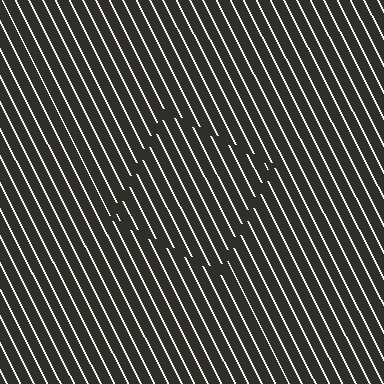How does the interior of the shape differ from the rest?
The interior of the shape contains the same grating, shifted by half a period — the contour is defined by the phase discontinuity where line-ends from the inner and outer gratings abut.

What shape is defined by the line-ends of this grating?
An illusory square. The interior of the shape contains the same grating, shifted by half a period — the contour is defined by the phase discontinuity where line-ends from the inner and outer gratings abut.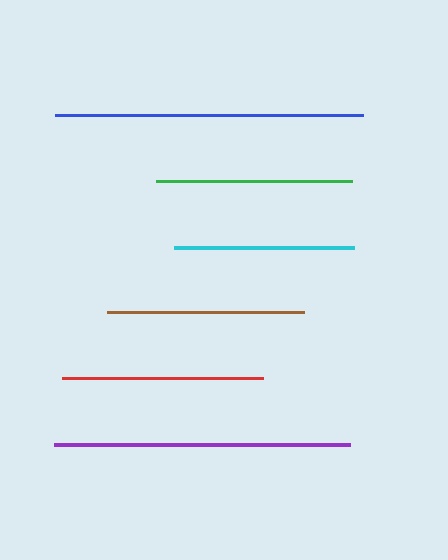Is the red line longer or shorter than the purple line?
The purple line is longer than the red line.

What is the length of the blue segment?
The blue segment is approximately 308 pixels long.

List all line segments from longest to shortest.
From longest to shortest: blue, purple, red, brown, green, cyan.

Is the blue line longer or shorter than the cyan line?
The blue line is longer than the cyan line.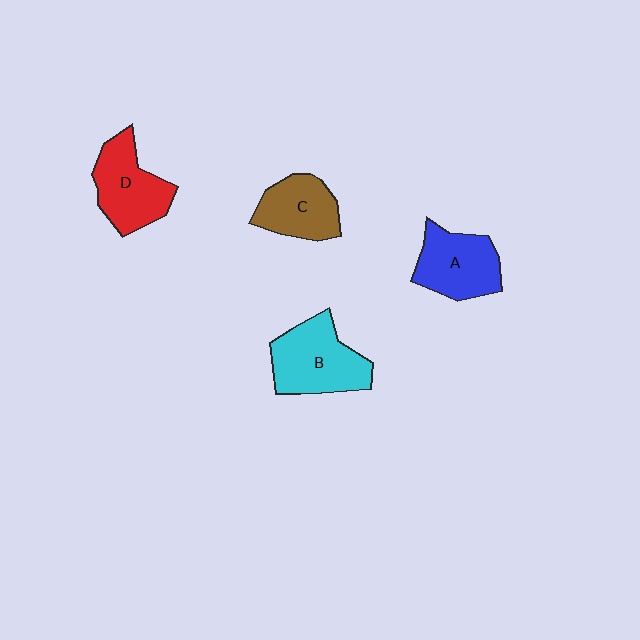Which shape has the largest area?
Shape B (cyan).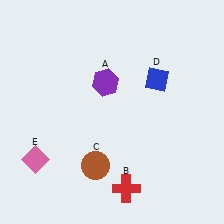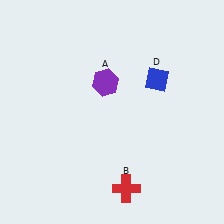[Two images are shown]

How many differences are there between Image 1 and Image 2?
There are 2 differences between the two images.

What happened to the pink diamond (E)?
The pink diamond (E) was removed in Image 2. It was in the bottom-left area of Image 1.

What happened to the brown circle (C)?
The brown circle (C) was removed in Image 2. It was in the bottom-left area of Image 1.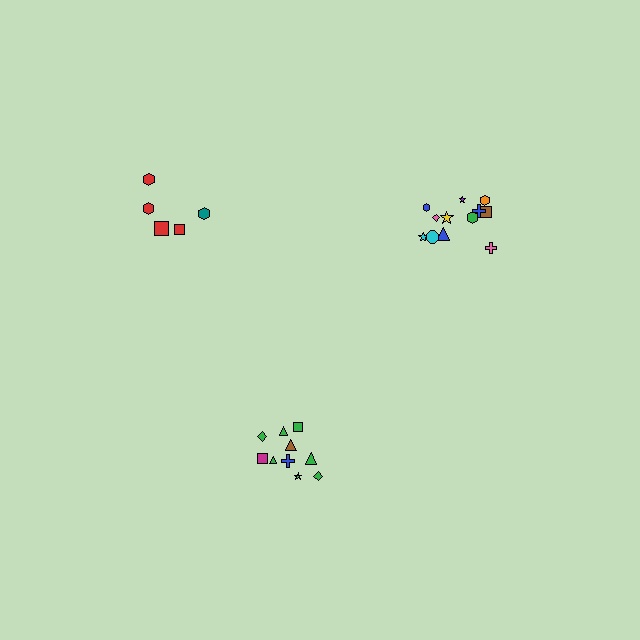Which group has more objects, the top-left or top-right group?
The top-right group.